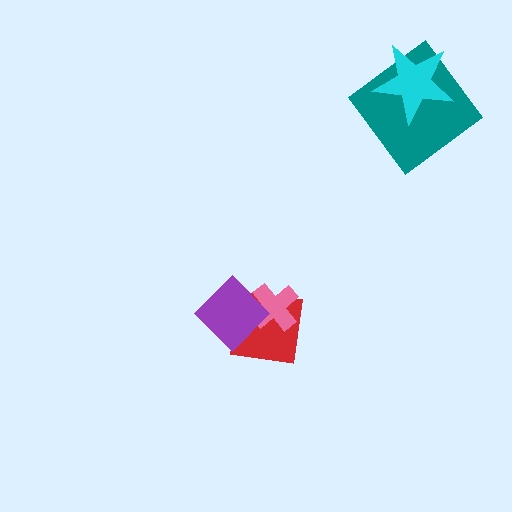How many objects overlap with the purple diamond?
2 objects overlap with the purple diamond.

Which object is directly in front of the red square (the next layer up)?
The pink cross is directly in front of the red square.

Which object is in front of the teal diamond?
The cyan star is in front of the teal diamond.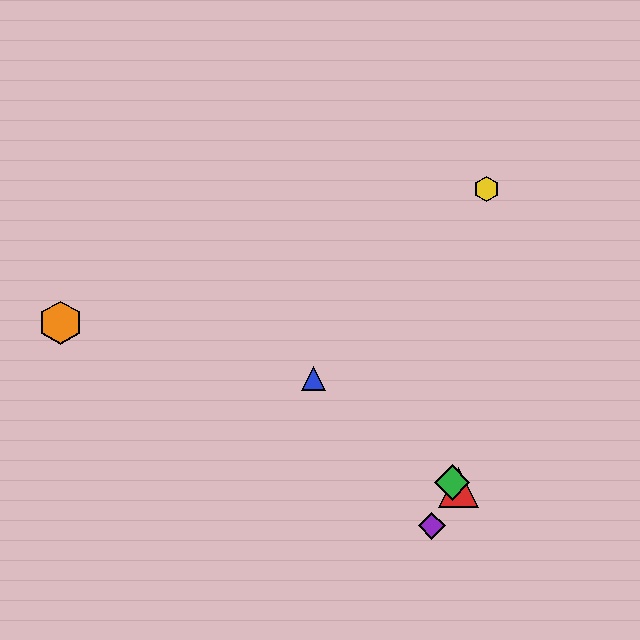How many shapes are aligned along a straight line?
3 shapes (the red triangle, the blue triangle, the green diamond) are aligned along a straight line.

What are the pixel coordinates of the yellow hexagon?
The yellow hexagon is at (487, 189).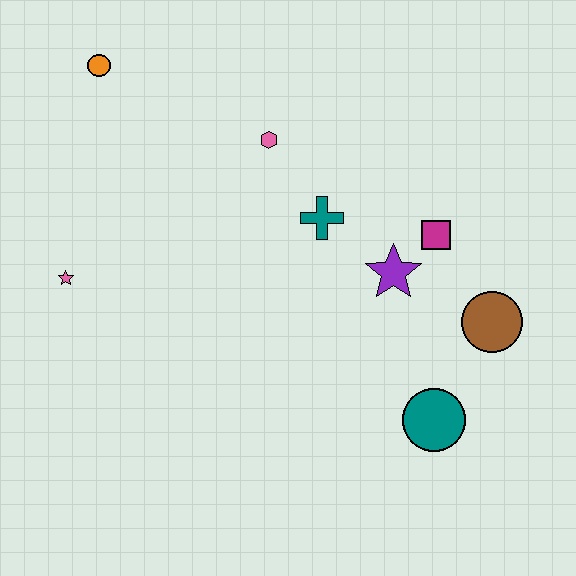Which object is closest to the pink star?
The orange circle is closest to the pink star.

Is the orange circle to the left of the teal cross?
Yes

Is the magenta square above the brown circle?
Yes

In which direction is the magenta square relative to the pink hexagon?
The magenta square is to the right of the pink hexagon.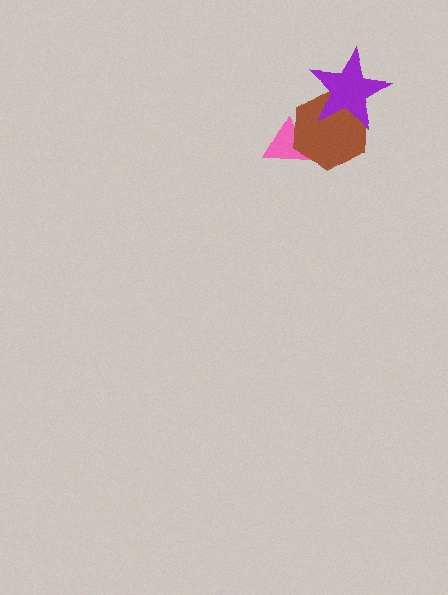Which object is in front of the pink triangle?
The brown hexagon is in front of the pink triangle.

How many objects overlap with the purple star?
1 object overlaps with the purple star.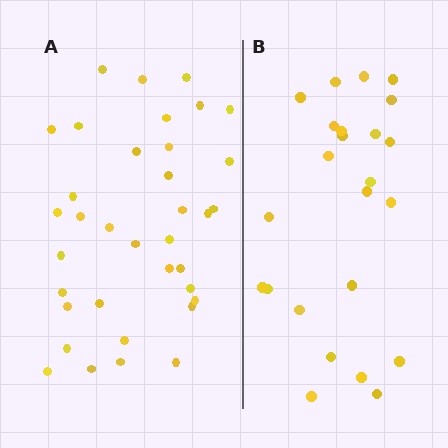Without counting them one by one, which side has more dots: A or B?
Region A (the left region) has more dots.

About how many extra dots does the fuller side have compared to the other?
Region A has roughly 12 or so more dots than region B.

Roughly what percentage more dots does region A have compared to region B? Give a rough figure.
About 50% more.